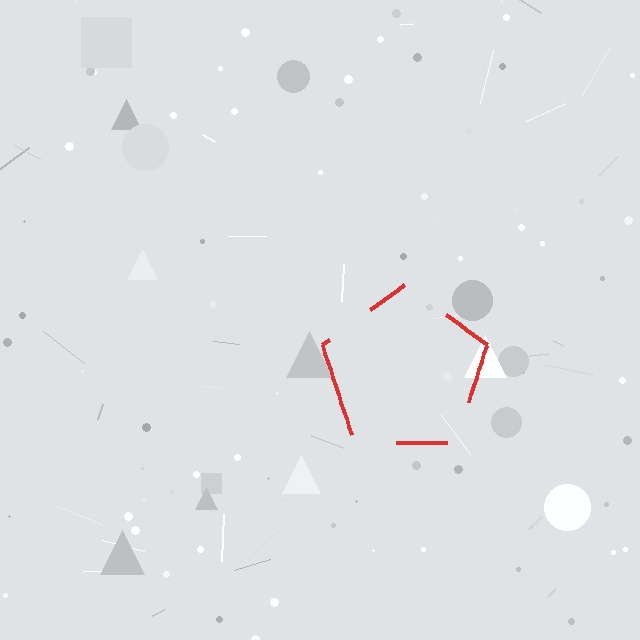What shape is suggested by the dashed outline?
The dashed outline suggests a pentagon.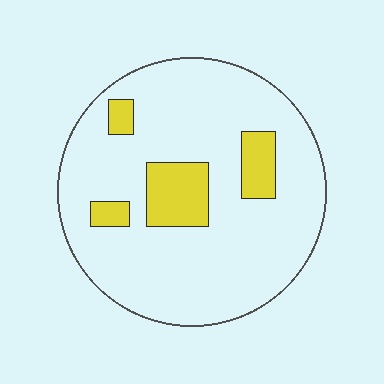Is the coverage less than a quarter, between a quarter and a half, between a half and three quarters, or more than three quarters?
Less than a quarter.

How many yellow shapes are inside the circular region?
4.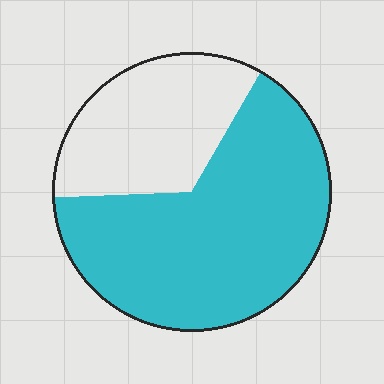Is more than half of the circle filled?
Yes.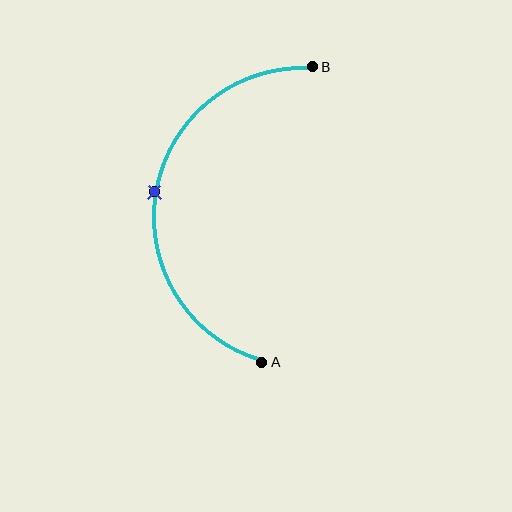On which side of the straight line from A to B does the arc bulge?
The arc bulges to the left of the straight line connecting A and B.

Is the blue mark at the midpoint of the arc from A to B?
Yes. The blue mark lies on the arc at equal arc-length from both A and B — it is the arc midpoint.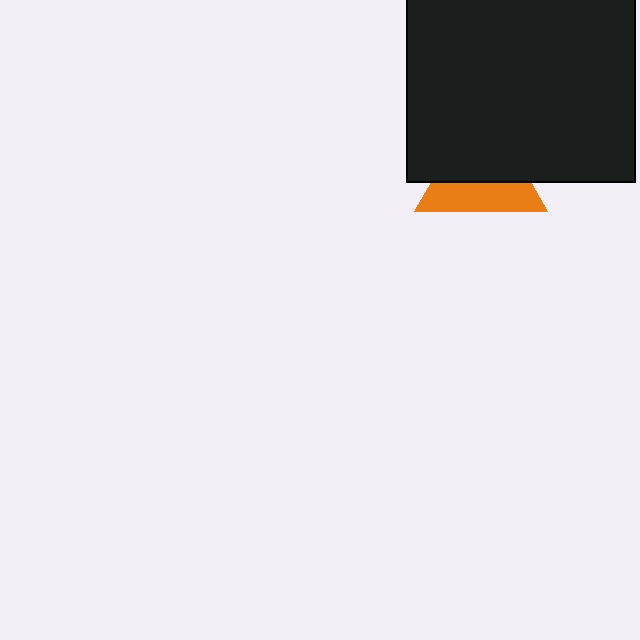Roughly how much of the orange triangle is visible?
A small part of it is visible (roughly 43%).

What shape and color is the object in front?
The object in front is a black square.